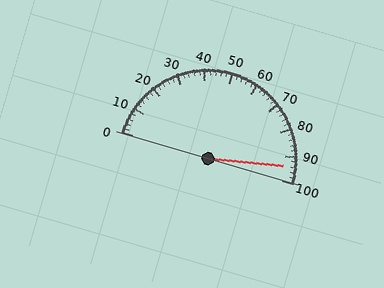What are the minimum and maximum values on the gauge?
The gauge ranges from 0 to 100.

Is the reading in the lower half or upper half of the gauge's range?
The reading is in the upper half of the range (0 to 100).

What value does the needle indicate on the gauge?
The needle indicates approximately 94.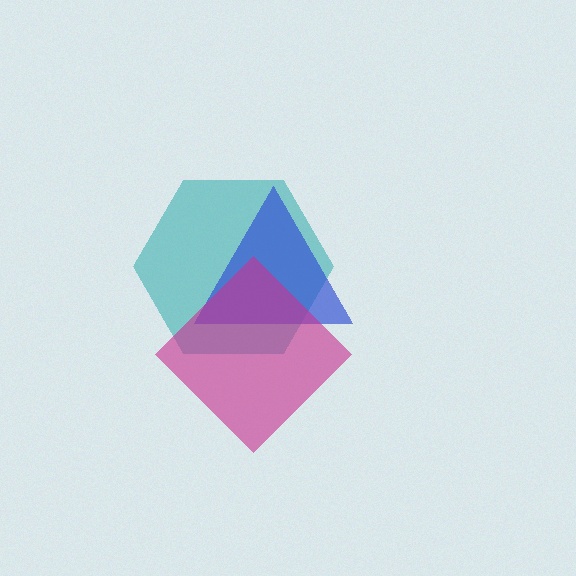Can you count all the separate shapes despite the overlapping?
Yes, there are 3 separate shapes.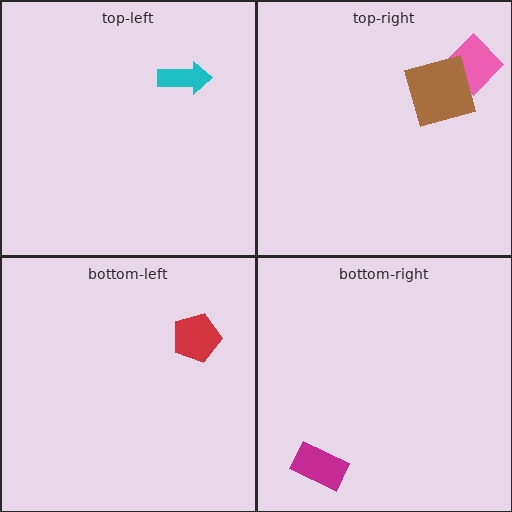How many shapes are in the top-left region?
1.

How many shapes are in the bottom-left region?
1.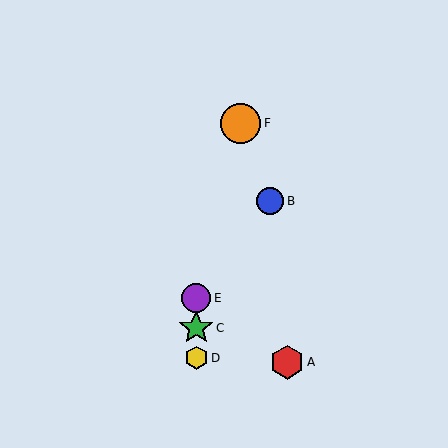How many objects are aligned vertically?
3 objects (C, D, E) are aligned vertically.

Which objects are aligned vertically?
Objects C, D, E are aligned vertically.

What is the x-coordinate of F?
Object F is at x≈241.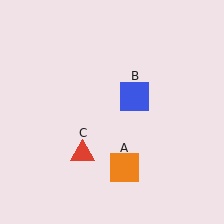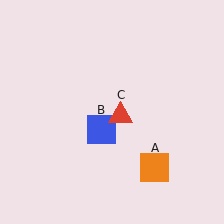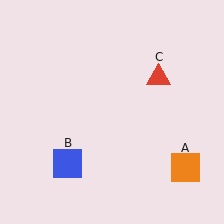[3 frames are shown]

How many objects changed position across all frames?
3 objects changed position: orange square (object A), blue square (object B), red triangle (object C).